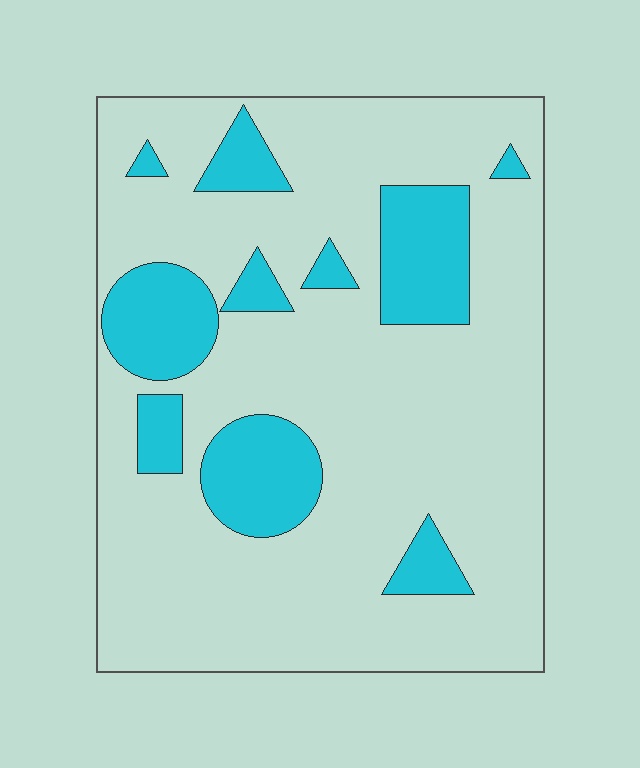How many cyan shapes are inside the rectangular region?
10.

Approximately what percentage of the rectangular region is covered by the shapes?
Approximately 20%.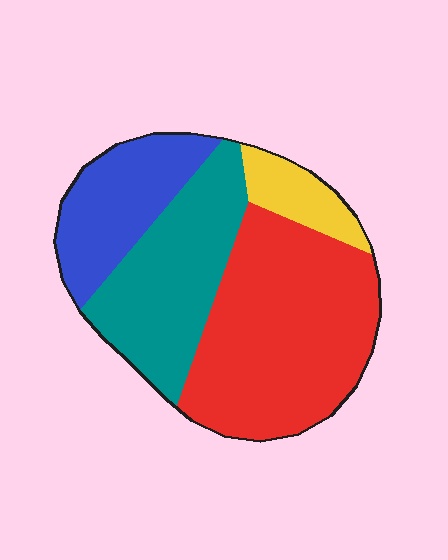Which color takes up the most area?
Red, at roughly 45%.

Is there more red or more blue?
Red.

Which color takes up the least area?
Yellow, at roughly 10%.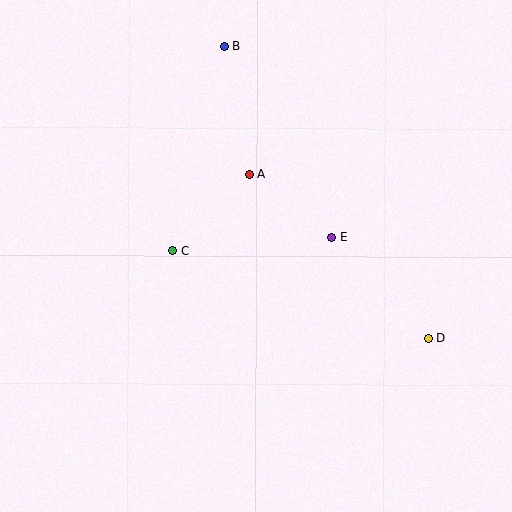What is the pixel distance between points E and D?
The distance between E and D is 139 pixels.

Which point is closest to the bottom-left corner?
Point C is closest to the bottom-left corner.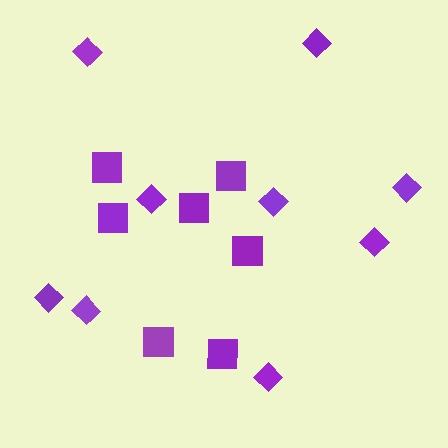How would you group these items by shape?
There are 2 groups: one group of squares (7) and one group of diamonds (9).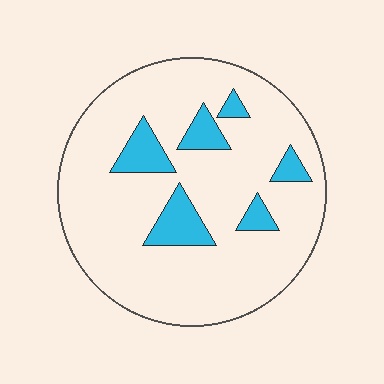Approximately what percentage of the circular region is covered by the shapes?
Approximately 15%.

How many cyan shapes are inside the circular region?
6.